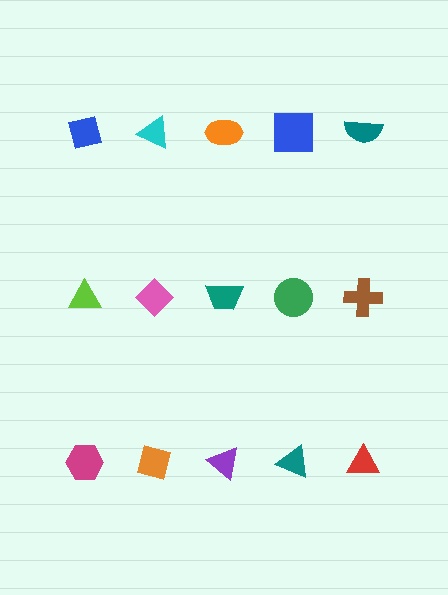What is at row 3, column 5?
A red triangle.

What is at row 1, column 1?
A blue square.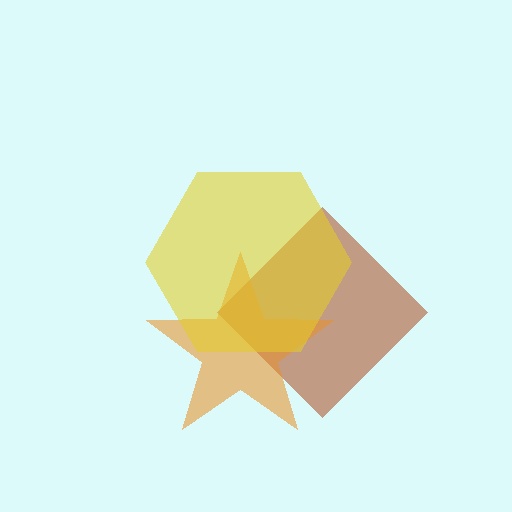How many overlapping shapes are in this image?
There are 3 overlapping shapes in the image.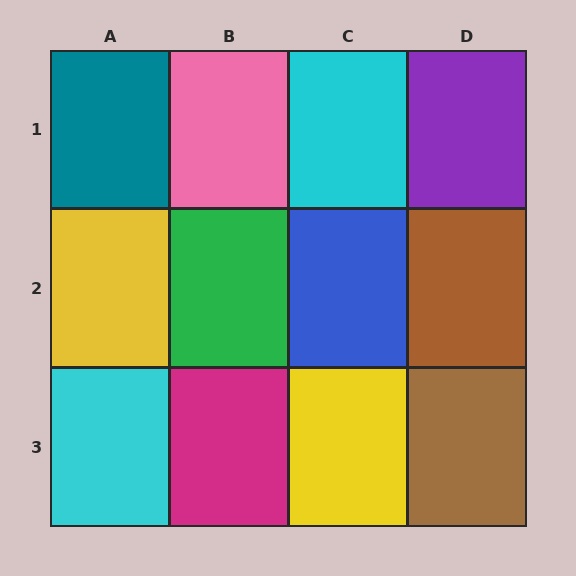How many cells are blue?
1 cell is blue.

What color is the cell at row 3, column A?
Cyan.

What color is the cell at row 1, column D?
Purple.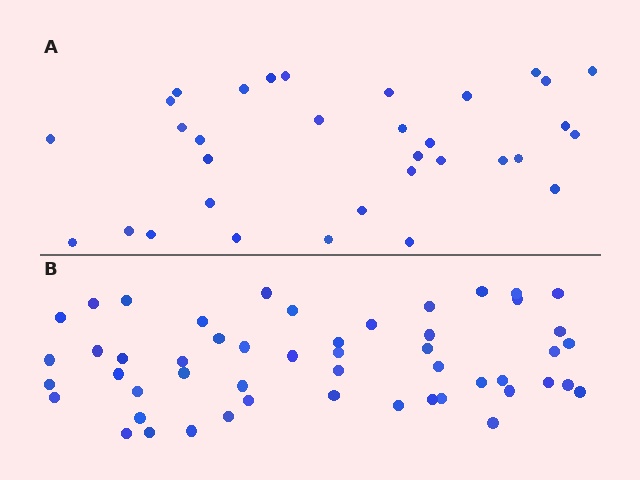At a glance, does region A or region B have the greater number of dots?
Region B (the bottom region) has more dots.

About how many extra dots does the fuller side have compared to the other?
Region B has approximately 20 more dots than region A.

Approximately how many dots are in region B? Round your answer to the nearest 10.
About 50 dots. (The exact count is 51, which rounds to 50.)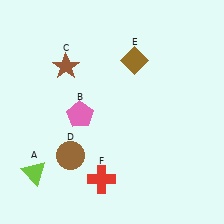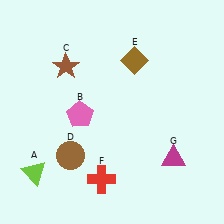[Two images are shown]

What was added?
A magenta triangle (G) was added in Image 2.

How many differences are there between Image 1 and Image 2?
There is 1 difference between the two images.